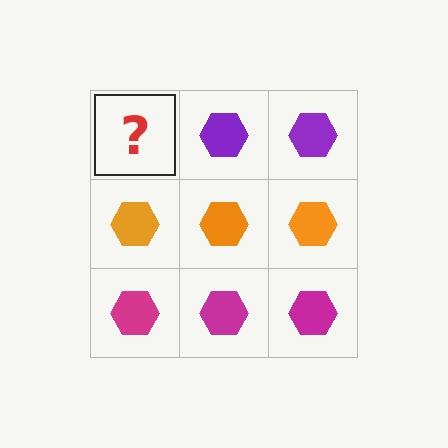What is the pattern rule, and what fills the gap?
The rule is that each row has a consistent color. The gap should be filled with a purple hexagon.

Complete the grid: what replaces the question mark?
The question mark should be replaced with a purple hexagon.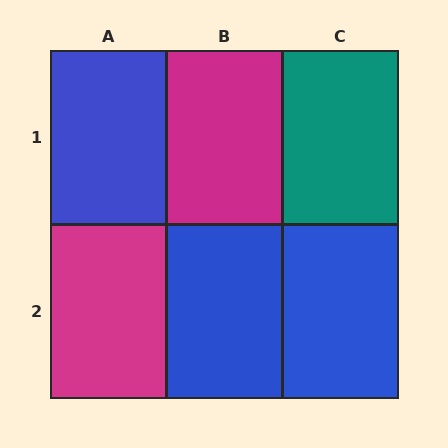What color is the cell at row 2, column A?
Magenta.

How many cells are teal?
1 cell is teal.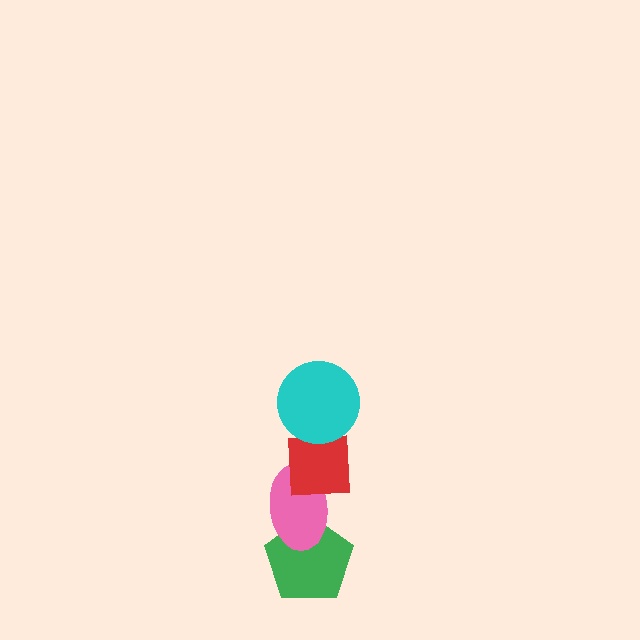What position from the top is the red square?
The red square is 2nd from the top.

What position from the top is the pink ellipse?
The pink ellipse is 3rd from the top.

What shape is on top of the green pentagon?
The pink ellipse is on top of the green pentagon.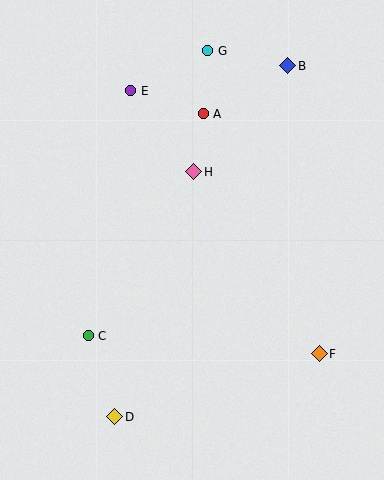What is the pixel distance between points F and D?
The distance between F and D is 214 pixels.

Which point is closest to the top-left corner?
Point E is closest to the top-left corner.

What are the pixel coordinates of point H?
Point H is at (194, 172).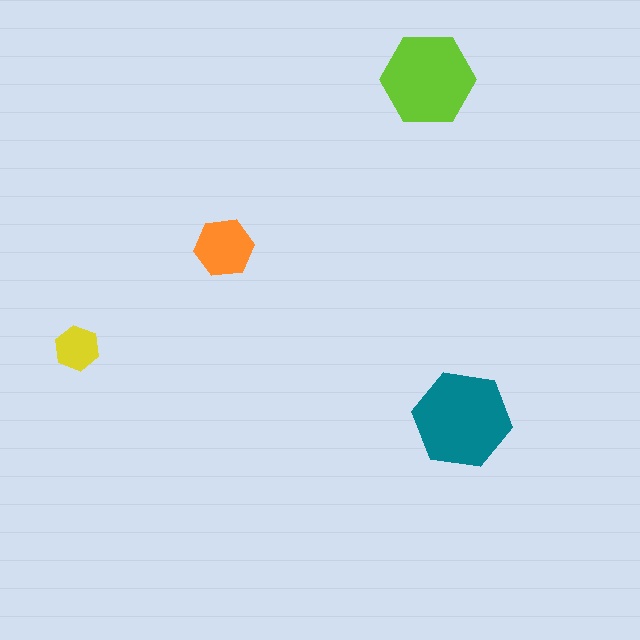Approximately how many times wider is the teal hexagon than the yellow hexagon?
About 2 times wider.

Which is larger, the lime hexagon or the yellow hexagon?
The lime one.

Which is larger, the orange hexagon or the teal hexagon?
The teal one.